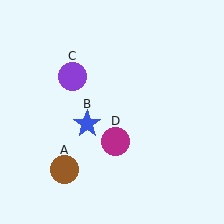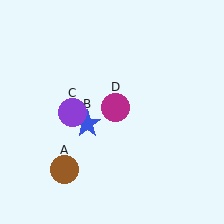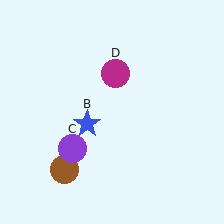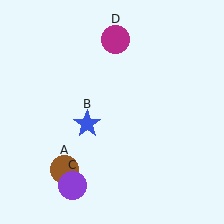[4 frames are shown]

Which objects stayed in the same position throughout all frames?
Brown circle (object A) and blue star (object B) remained stationary.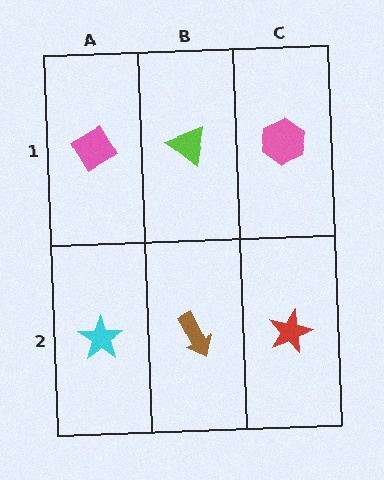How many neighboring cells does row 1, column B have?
3.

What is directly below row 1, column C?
A red star.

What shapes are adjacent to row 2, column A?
A pink diamond (row 1, column A), a brown arrow (row 2, column B).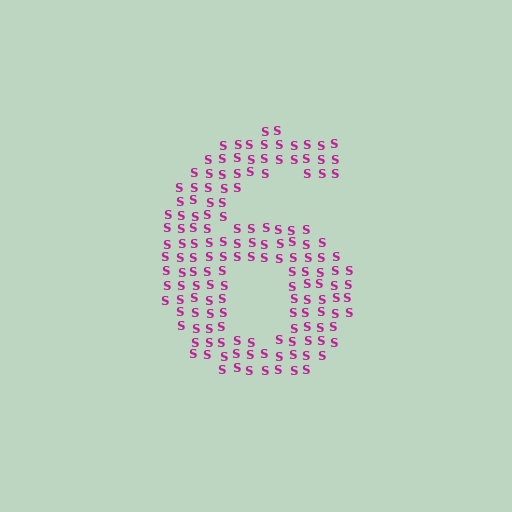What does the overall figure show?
The overall figure shows the digit 6.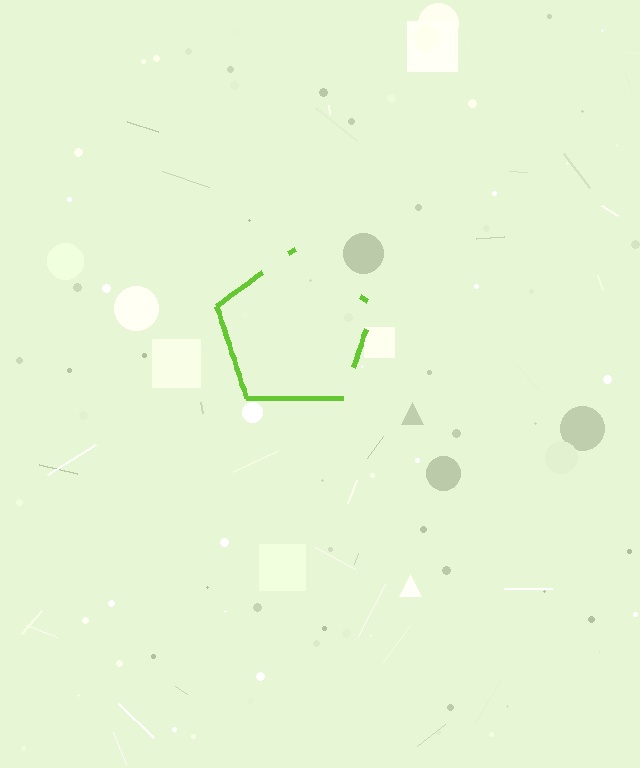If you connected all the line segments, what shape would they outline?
They would outline a pentagon.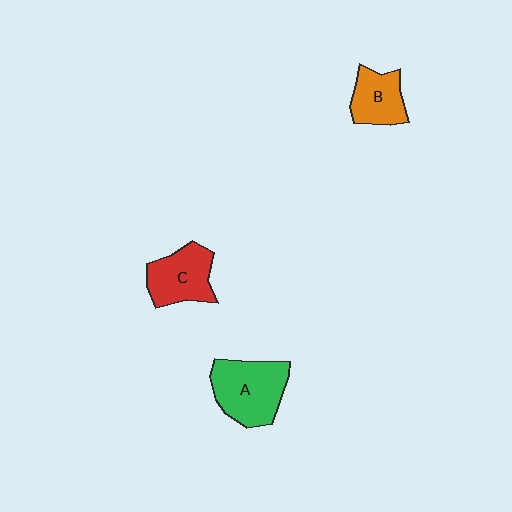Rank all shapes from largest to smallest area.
From largest to smallest: A (green), C (red), B (orange).